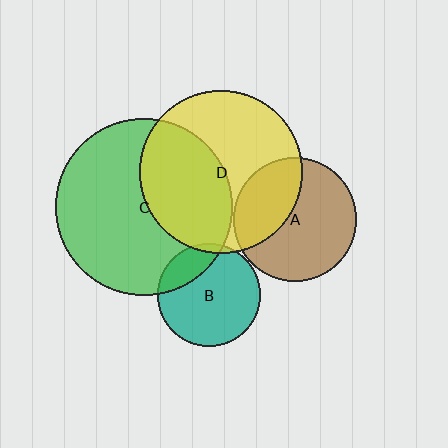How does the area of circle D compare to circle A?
Approximately 1.7 times.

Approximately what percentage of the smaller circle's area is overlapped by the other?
Approximately 35%.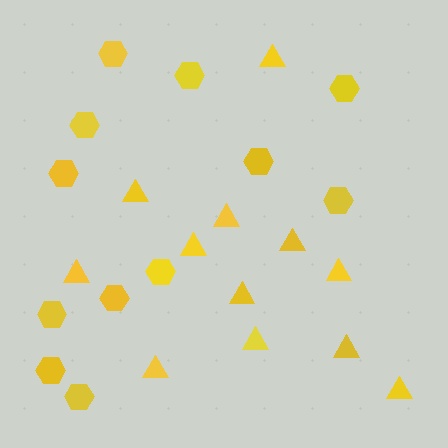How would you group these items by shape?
There are 2 groups: one group of triangles (12) and one group of hexagons (12).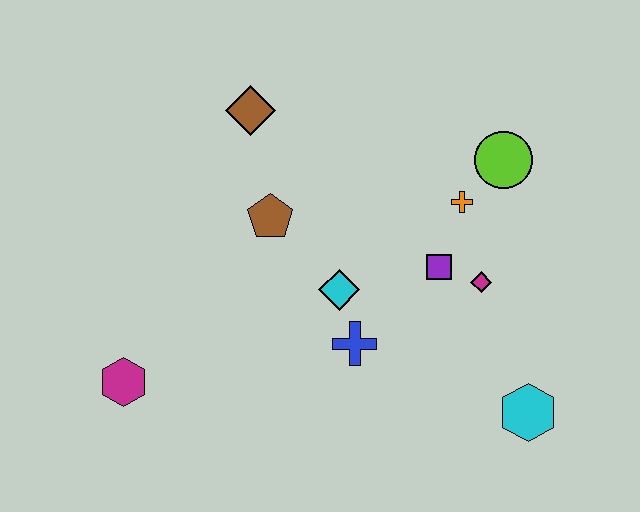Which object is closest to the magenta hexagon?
The brown pentagon is closest to the magenta hexagon.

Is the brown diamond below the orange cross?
No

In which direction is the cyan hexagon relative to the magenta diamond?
The cyan hexagon is below the magenta diamond.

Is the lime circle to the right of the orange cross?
Yes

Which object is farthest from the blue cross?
The brown diamond is farthest from the blue cross.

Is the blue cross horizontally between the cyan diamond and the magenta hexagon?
No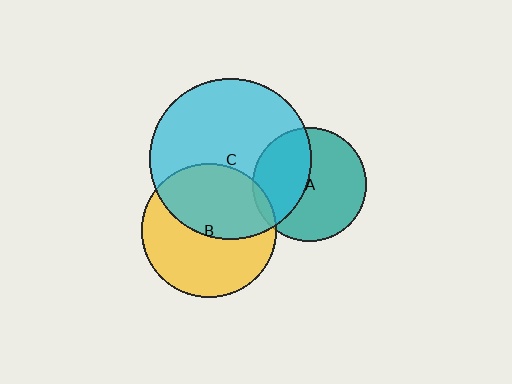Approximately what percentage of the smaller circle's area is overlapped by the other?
Approximately 45%.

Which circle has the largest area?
Circle C (cyan).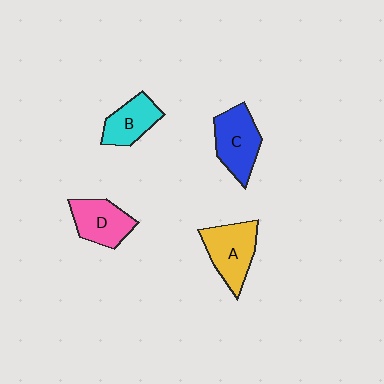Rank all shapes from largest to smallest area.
From largest to smallest: A (yellow), C (blue), D (pink), B (cyan).